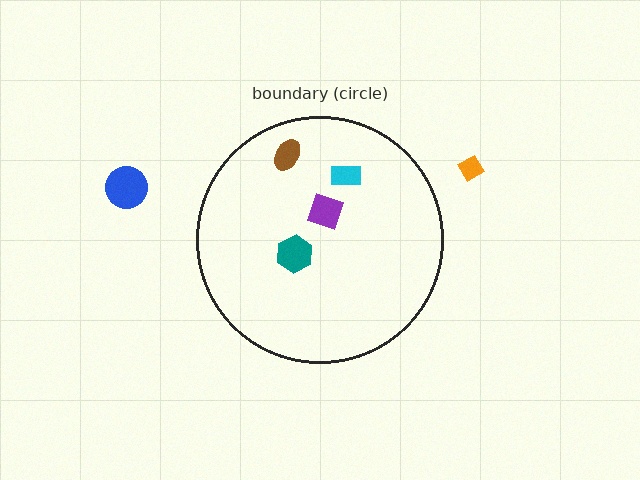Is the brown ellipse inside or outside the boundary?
Inside.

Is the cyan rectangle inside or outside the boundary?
Inside.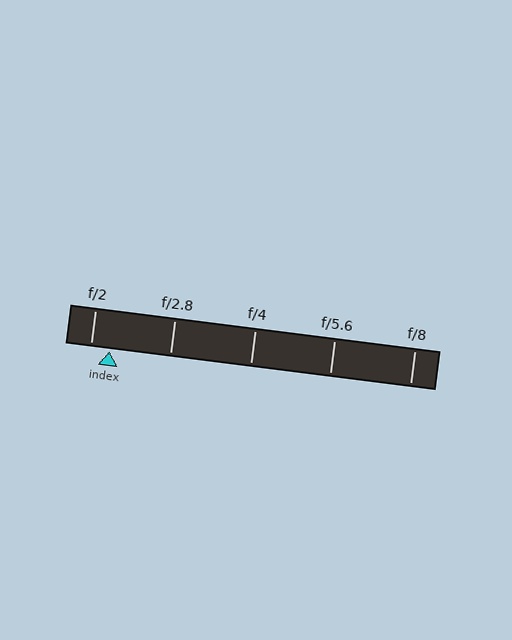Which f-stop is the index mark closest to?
The index mark is closest to f/2.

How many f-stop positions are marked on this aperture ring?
There are 5 f-stop positions marked.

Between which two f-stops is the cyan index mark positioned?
The index mark is between f/2 and f/2.8.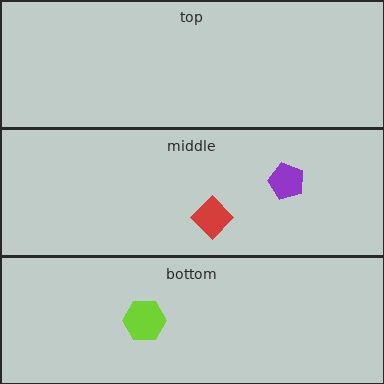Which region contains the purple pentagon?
The middle region.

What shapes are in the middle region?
The purple pentagon, the red diamond.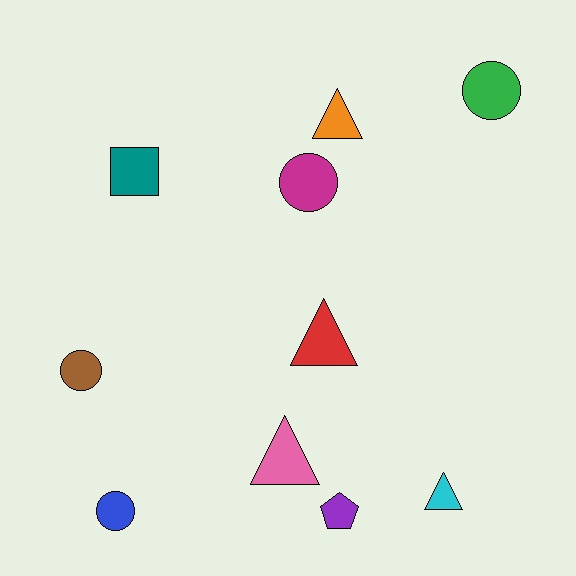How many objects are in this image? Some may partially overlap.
There are 10 objects.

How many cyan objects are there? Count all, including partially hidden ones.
There is 1 cyan object.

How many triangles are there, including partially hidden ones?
There are 4 triangles.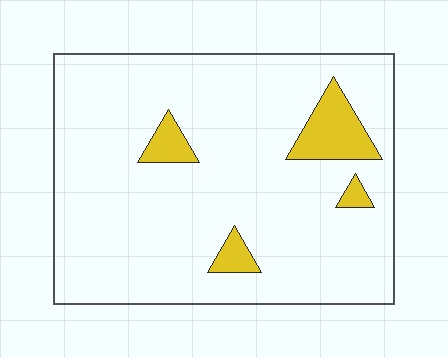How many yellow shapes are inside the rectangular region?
4.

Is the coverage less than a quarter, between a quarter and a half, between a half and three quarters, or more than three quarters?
Less than a quarter.